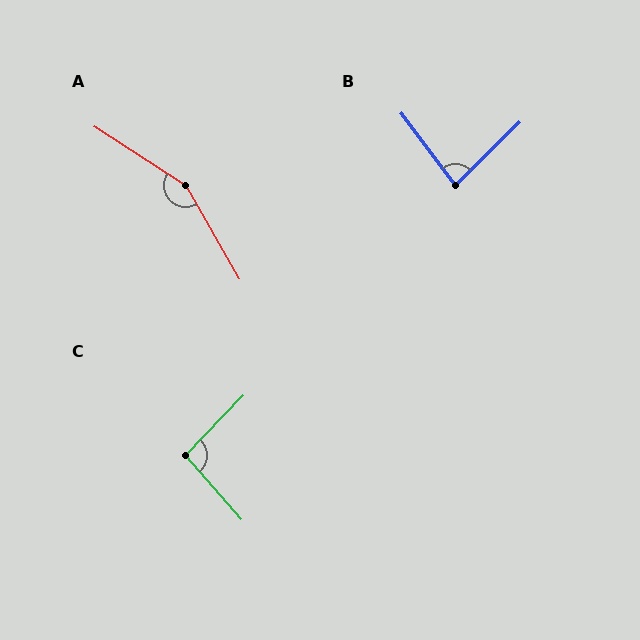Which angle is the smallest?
B, at approximately 83 degrees.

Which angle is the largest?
A, at approximately 153 degrees.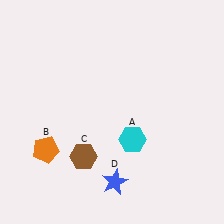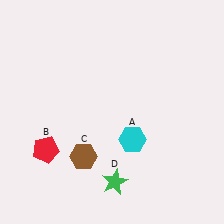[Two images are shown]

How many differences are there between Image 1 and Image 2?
There are 2 differences between the two images.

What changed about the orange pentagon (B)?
In Image 1, B is orange. In Image 2, it changed to red.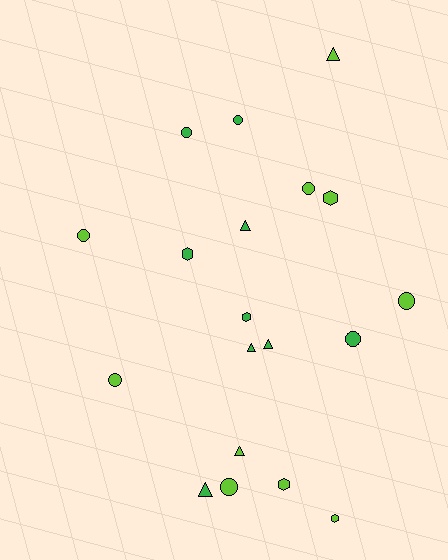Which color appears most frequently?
Lime, with 10 objects.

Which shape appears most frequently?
Circle, with 8 objects.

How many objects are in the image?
There are 19 objects.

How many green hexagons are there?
There are 2 green hexagons.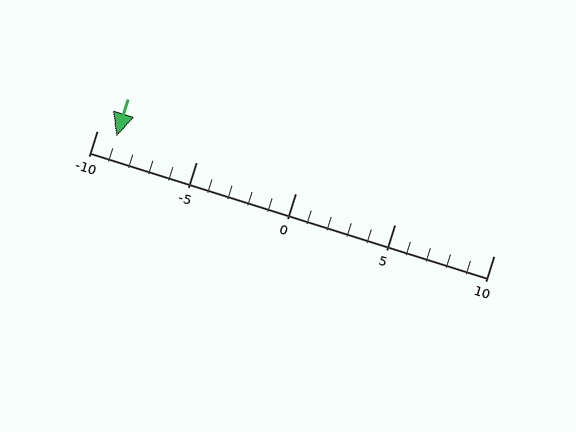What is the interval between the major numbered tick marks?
The major tick marks are spaced 5 units apart.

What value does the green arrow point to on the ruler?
The green arrow points to approximately -9.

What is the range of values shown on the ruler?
The ruler shows values from -10 to 10.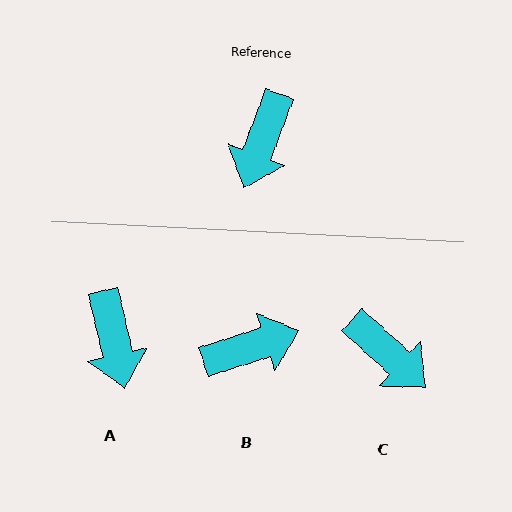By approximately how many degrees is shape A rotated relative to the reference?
Approximately 33 degrees counter-clockwise.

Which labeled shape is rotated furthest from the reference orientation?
B, about 129 degrees away.